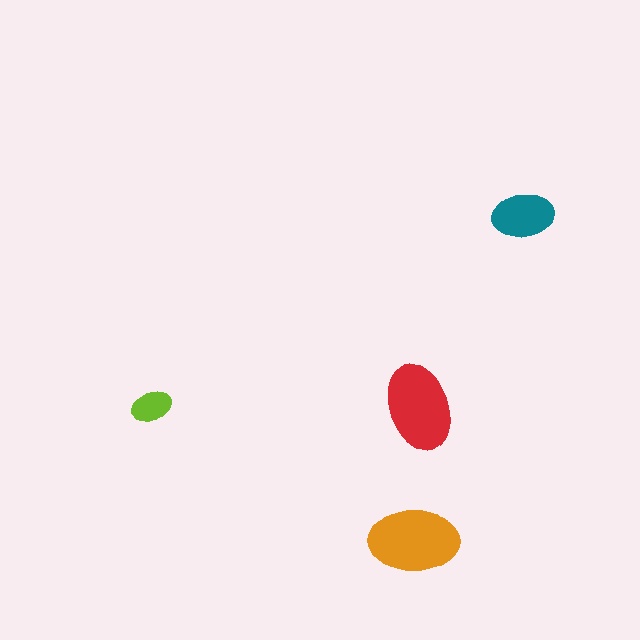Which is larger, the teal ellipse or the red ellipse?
The red one.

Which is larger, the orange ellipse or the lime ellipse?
The orange one.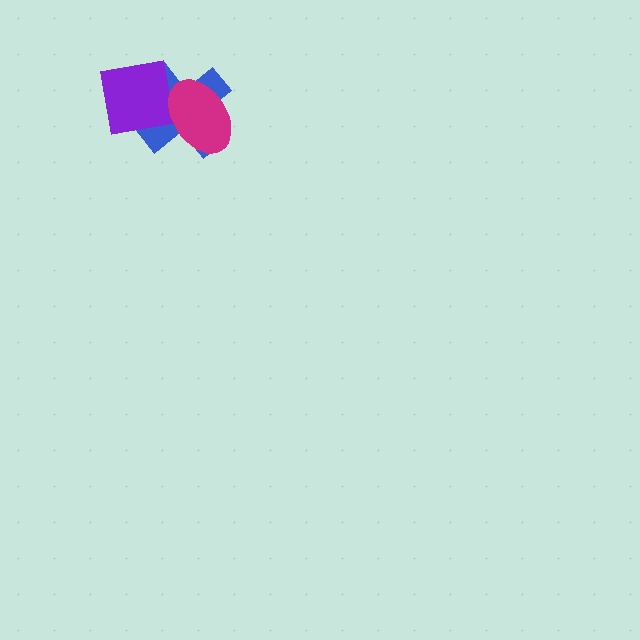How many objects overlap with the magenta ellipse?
2 objects overlap with the magenta ellipse.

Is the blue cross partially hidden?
Yes, it is partially covered by another shape.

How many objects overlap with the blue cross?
2 objects overlap with the blue cross.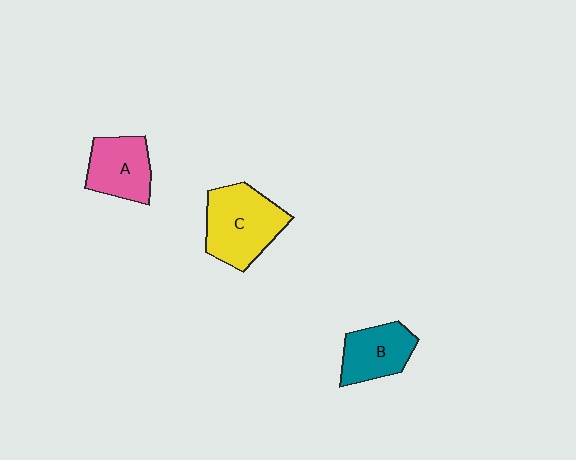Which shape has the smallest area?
Shape B (teal).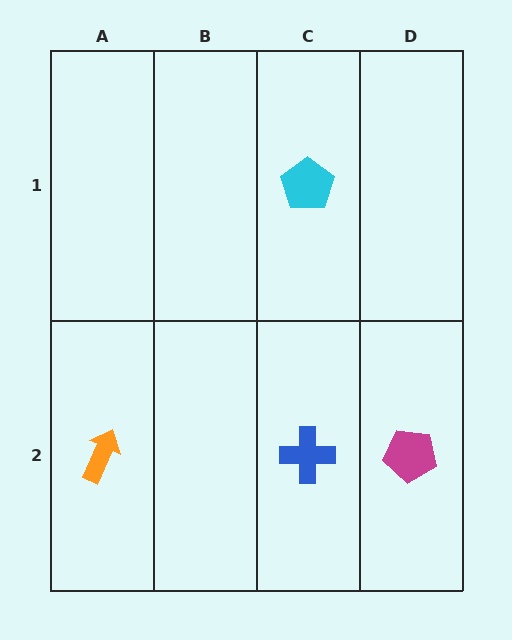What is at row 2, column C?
A blue cross.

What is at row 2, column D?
A magenta pentagon.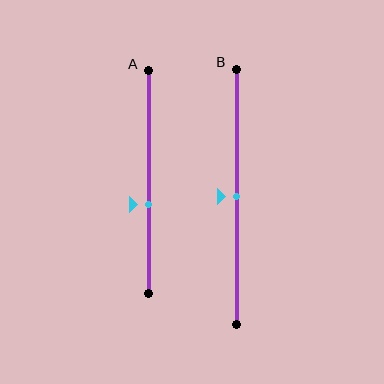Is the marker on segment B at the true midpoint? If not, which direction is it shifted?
Yes, the marker on segment B is at the true midpoint.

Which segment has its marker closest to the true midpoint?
Segment B has its marker closest to the true midpoint.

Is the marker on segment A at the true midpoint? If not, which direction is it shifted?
No, the marker on segment A is shifted downward by about 10% of the segment length.